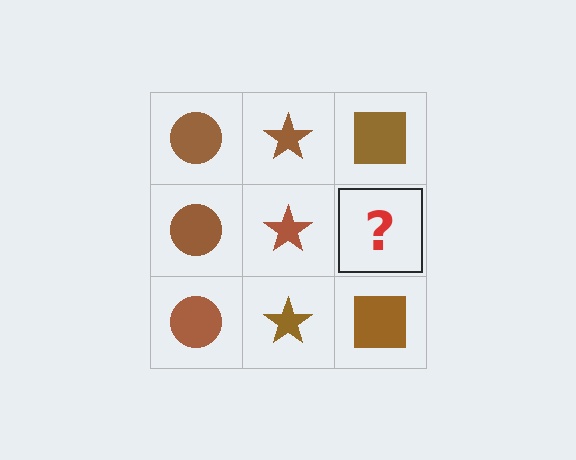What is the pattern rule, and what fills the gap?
The rule is that each column has a consistent shape. The gap should be filled with a brown square.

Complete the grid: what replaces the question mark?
The question mark should be replaced with a brown square.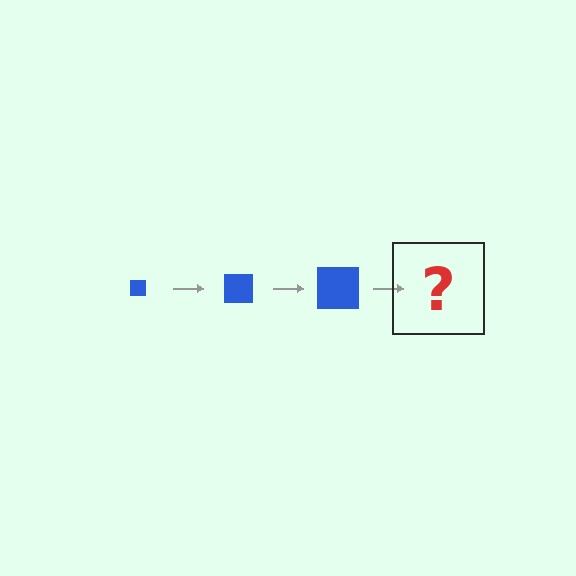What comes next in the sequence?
The next element should be a blue square, larger than the previous one.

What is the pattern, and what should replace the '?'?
The pattern is that the square gets progressively larger each step. The '?' should be a blue square, larger than the previous one.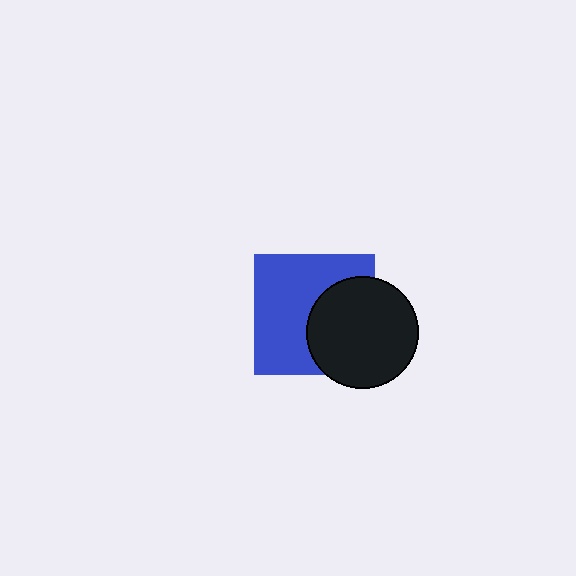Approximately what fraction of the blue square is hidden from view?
Roughly 40% of the blue square is hidden behind the black circle.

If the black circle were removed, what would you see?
You would see the complete blue square.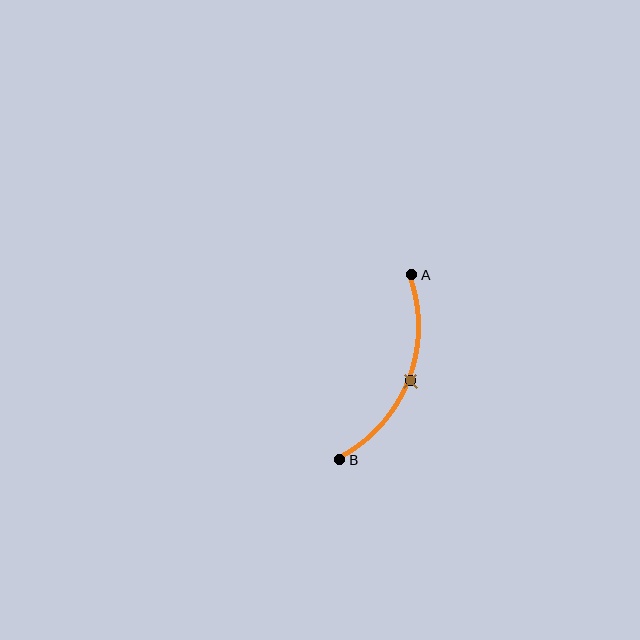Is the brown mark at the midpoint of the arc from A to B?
Yes. The brown mark lies on the arc at equal arc-length from both A and B — it is the arc midpoint.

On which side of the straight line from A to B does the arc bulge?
The arc bulges to the right of the straight line connecting A and B.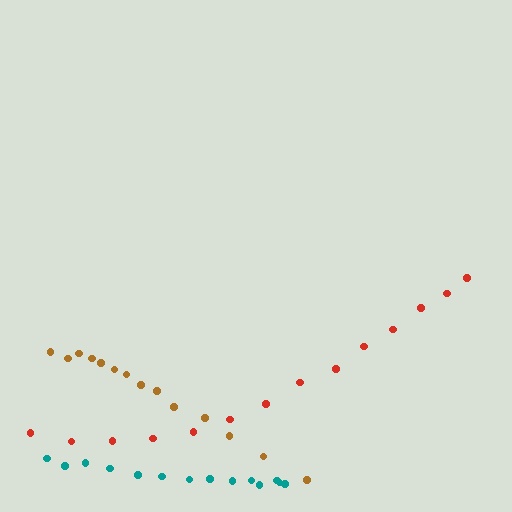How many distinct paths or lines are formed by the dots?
There are 3 distinct paths.